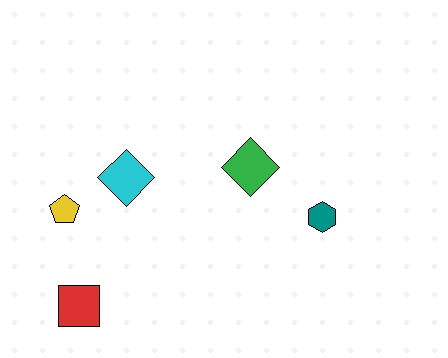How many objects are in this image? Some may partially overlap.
There are 5 objects.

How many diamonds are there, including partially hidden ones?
There are 2 diamonds.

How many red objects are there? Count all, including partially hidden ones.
There is 1 red object.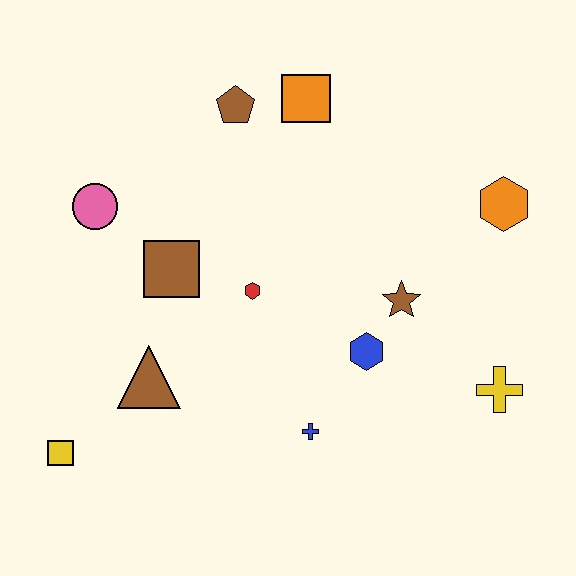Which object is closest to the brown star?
The blue hexagon is closest to the brown star.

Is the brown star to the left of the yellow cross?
Yes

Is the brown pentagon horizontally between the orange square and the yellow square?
Yes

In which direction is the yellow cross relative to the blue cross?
The yellow cross is to the right of the blue cross.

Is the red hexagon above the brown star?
Yes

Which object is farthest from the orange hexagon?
The yellow square is farthest from the orange hexagon.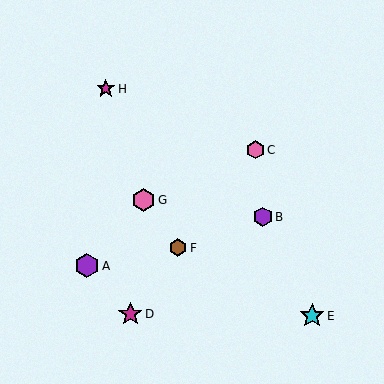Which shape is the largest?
The purple hexagon (labeled A) is the largest.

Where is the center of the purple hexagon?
The center of the purple hexagon is at (263, 217).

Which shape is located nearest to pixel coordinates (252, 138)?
The pink hexagon (labeled C) at (255, 150) is nearest to that location.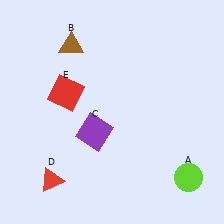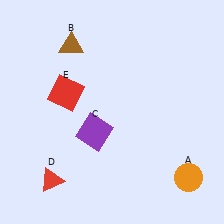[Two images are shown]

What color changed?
The circle (A) changed from lime in Image 1 to orange in Image 2.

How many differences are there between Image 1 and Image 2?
There is 1 difference between the two images.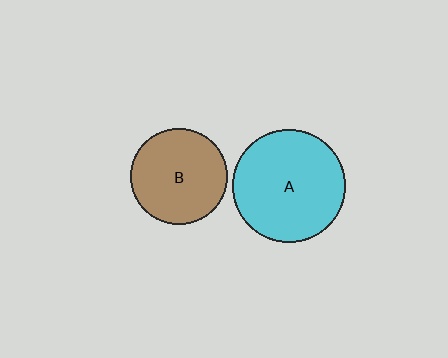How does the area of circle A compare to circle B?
Approximately 1.4 times.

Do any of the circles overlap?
No, none of the circles overlap.